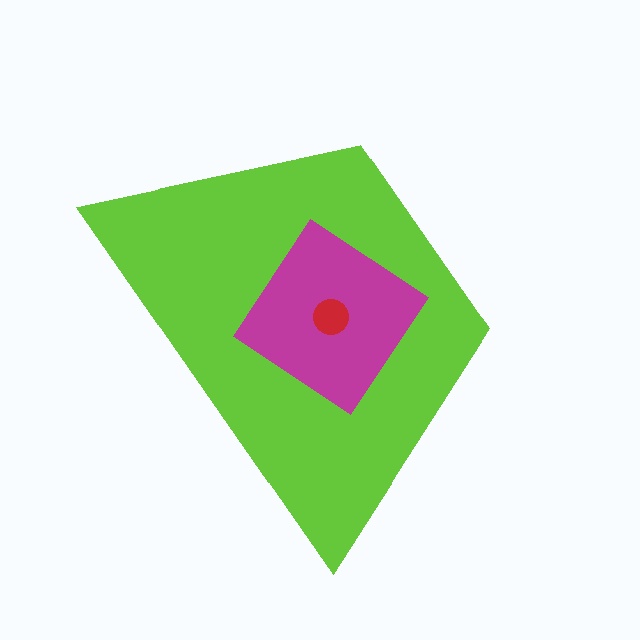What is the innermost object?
The red circle.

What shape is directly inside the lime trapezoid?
The magenta diamond.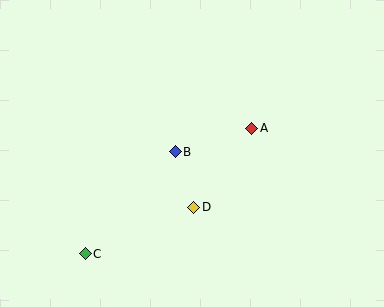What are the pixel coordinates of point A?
Point A is at (252, 128).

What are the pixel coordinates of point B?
Point B is at (175, 152).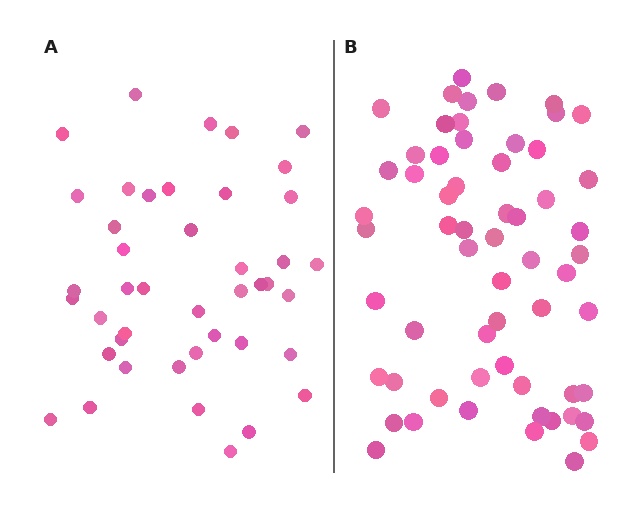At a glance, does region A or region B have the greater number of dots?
Region B (the right region) has more dots.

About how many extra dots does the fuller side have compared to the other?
Region B has approximately 15 more dots than region A.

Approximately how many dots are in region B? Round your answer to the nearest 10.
About 60 dots.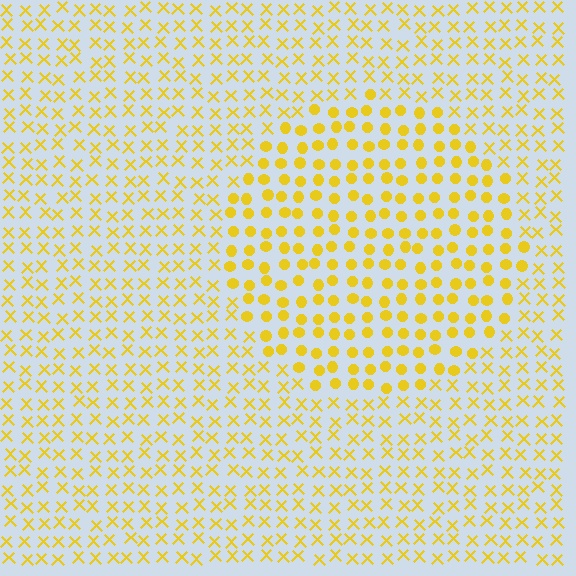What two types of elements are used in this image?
The image uses circles inside the circle region and X marks outside it.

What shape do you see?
I see a circle.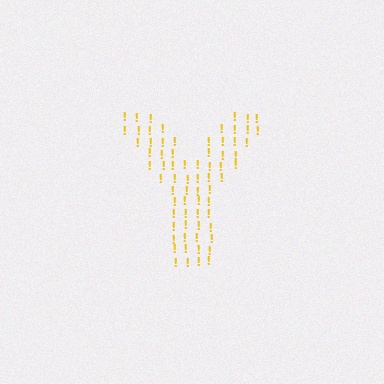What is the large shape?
The large shape is the letter Y.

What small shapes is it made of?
It is made of small exclamation marks.